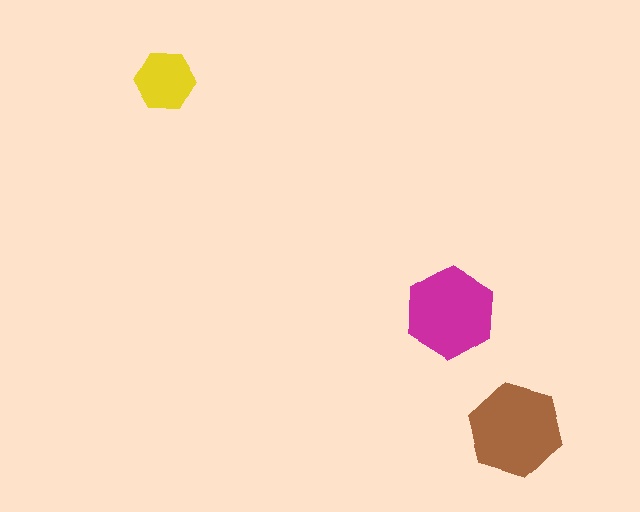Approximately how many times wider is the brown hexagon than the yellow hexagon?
About 1.5 times wider.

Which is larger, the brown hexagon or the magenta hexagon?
The brown one.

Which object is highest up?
The yellow hexagon is topmost.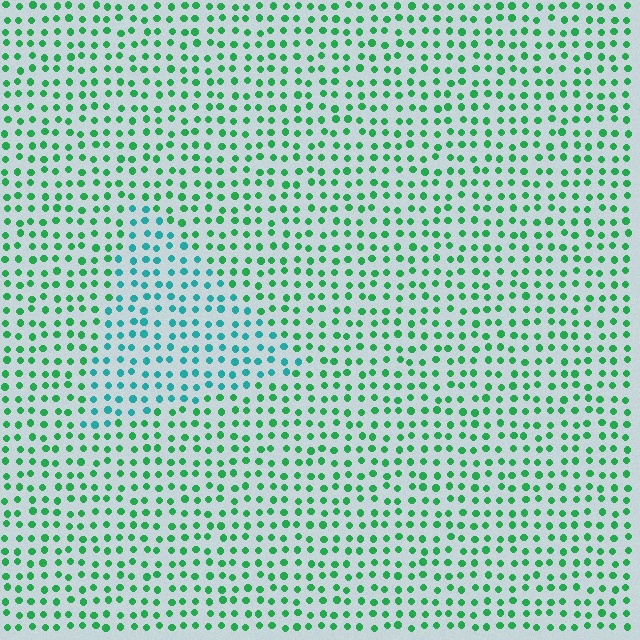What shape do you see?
I see a triangle.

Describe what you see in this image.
The image is filled with small green elements in a uniform arrangement. A triangle-shaped region is visible where the elements are tinted to a slightly different hue, forming a subtle color boundary.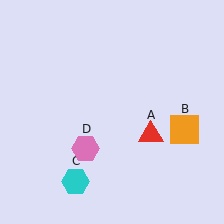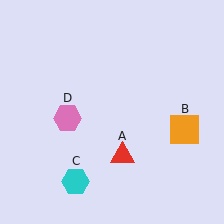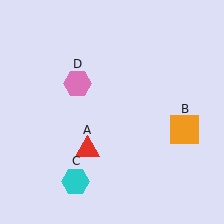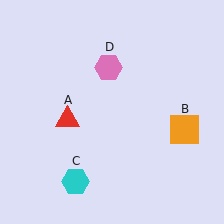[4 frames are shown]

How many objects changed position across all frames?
2 objects changed position: red triangle (object A), pink hexagon (object D).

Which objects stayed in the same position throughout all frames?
Orange square (object B) and cyan hexagon (object C) remained stationary.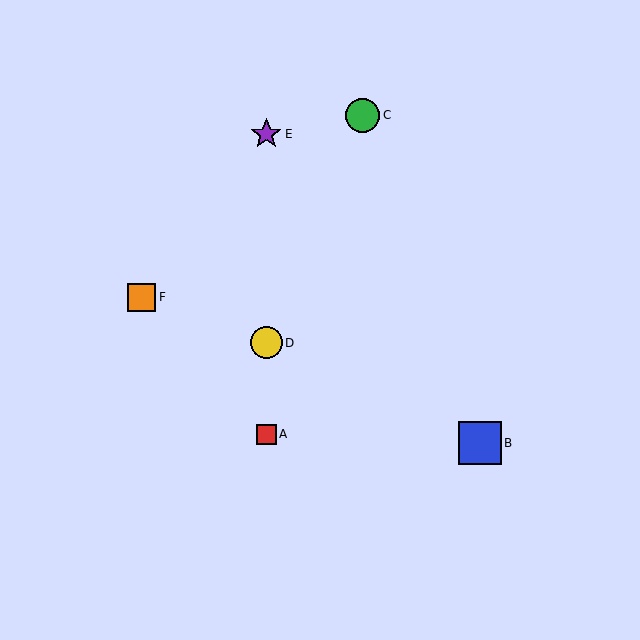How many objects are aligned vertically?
3 objects (A, D, E) are aligned vertically.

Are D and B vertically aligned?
No, D is at x≈266 and B is at x≈480.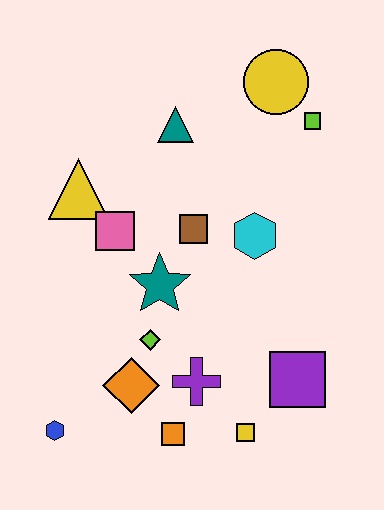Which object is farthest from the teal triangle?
The blue hexagon is farthest from the teal triangle.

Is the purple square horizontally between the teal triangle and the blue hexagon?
No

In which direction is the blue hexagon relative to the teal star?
The blue hexagon is below the teal star.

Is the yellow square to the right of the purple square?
No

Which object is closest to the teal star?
The lime diamond is closest to the teal star.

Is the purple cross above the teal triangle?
No